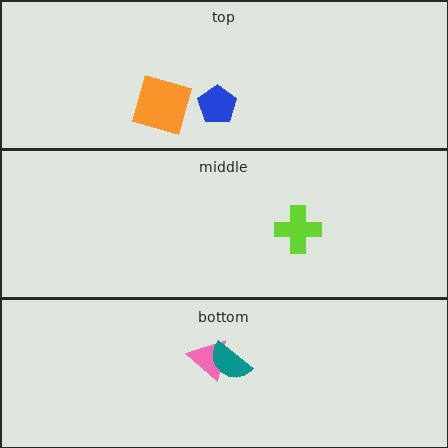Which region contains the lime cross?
The middle region.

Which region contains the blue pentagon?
The top region.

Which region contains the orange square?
The top region.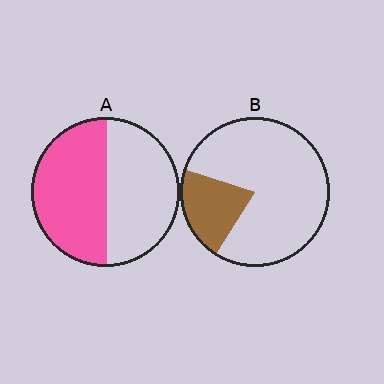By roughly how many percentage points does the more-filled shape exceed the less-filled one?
By roughly 30 percentage points (A over B).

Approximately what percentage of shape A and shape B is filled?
A is approximately 50% and B is approximately 20%.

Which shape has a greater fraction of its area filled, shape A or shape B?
Shape A.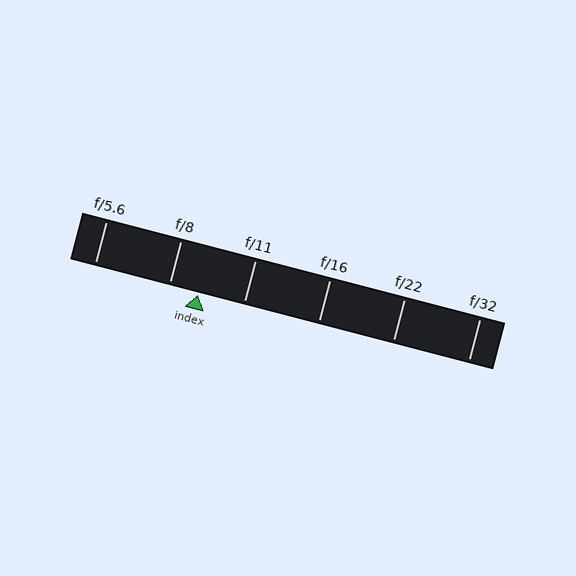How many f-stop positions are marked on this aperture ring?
There are 6 f-stop positions marked.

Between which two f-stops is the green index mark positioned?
The index mark is between f/8 and f/11.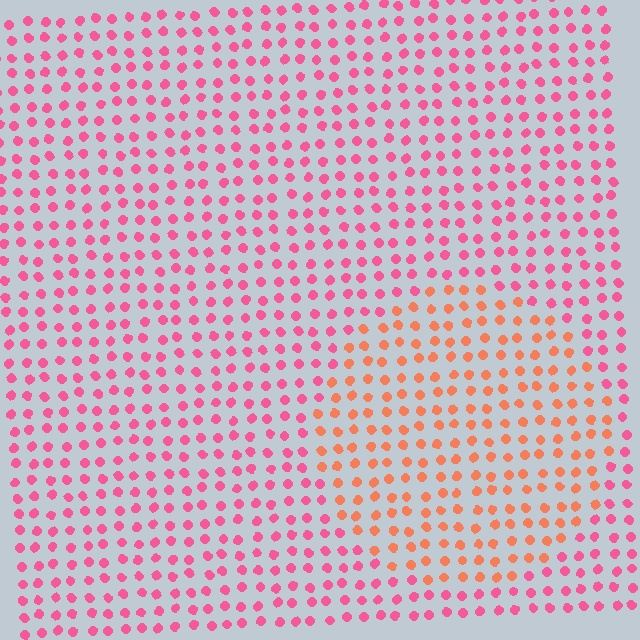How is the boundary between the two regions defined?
The boundary is defined purely by a slight shift in hue (about 40 degrees). Spacing, size, and orientation are identical on both sides.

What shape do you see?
I see a circle.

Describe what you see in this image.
The image is filled with small pink elements in a uniform arrangement. A circle-shaped region is visible where the elements are tinted to a slightly different hue, forming a subtle color boundary.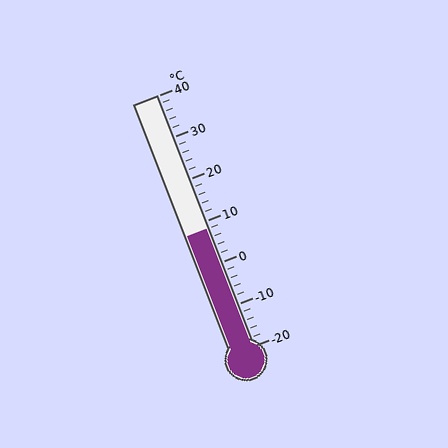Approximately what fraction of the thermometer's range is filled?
The thermometer is filled to approximately 45% of its range.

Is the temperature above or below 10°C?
The temperature is below 10°C.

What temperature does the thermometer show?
The thermometer shows approximately 8°C.